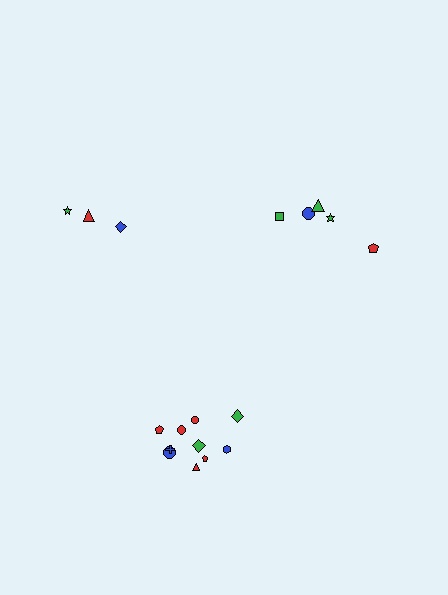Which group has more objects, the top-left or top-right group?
The top-right group.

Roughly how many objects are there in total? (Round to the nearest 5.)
Roughly 20 objects in total.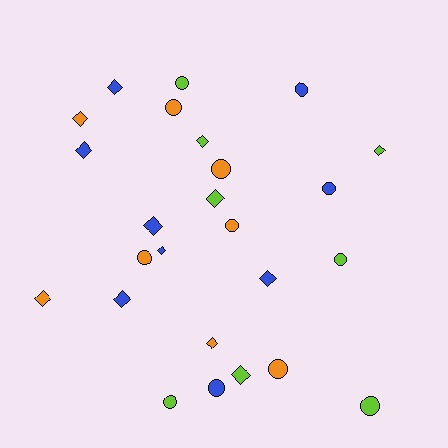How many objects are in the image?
There are 25 objects.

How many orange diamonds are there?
There are 3 orange diamonds.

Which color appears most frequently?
Blue, with 9 objects.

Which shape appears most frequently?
Diamond, with 13 objects.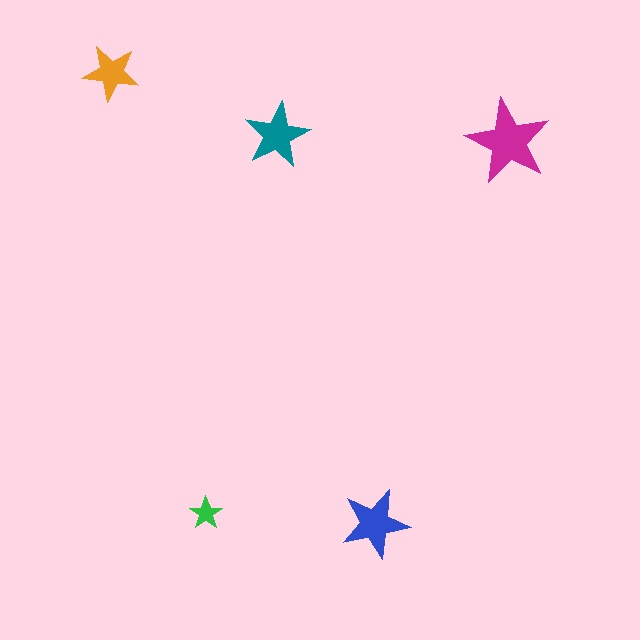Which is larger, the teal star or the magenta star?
The magenta one.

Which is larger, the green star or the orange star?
The orange one.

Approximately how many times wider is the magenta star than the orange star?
About 1.5 times wider.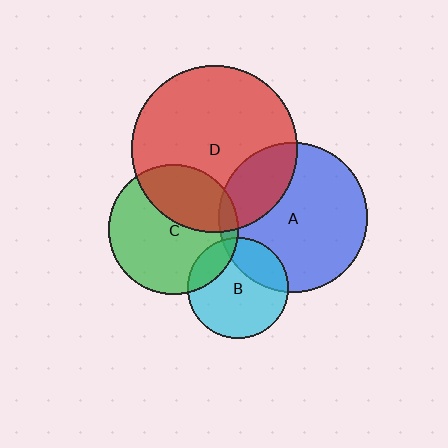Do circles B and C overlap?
Yes.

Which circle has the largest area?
Circle D (red).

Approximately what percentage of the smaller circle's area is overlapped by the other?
Approximately 20%.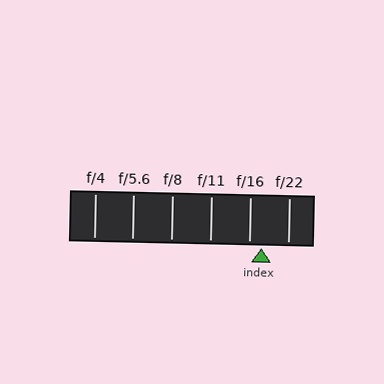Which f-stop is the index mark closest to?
The index mark is closest to f/16.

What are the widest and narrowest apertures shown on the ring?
The widest aperture shown is f/4 and the narrowest is f/22.